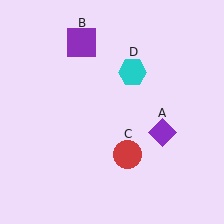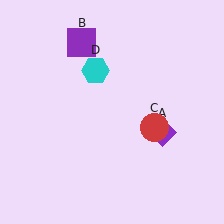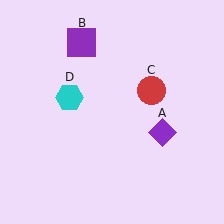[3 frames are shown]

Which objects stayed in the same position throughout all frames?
Purple diamond (object A) and purple square (object B) remained stationary.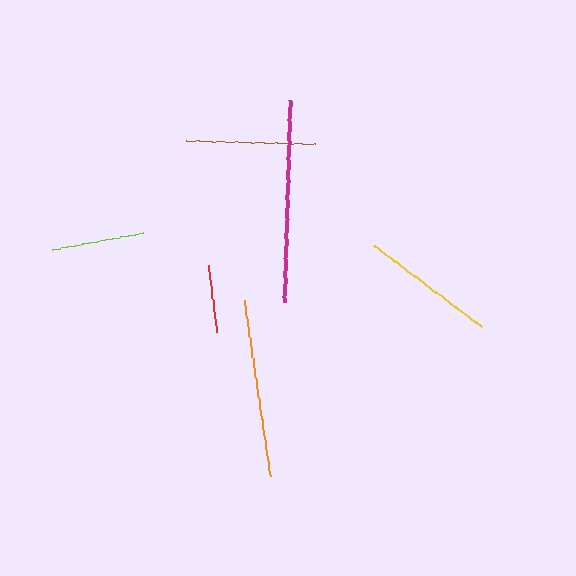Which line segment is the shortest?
The red line is the shortest at approximately 68 pixels.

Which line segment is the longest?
The magenta line is the longest at approximately 202 pixels.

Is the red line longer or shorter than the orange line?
The orange line is longer than the red line.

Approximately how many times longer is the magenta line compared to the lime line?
The magenta line is approximately 2.2 times the length of the lime line.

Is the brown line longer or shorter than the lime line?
The brown line is longer than the lime line.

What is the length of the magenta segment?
The magenta segment is approximately 202 pixels long.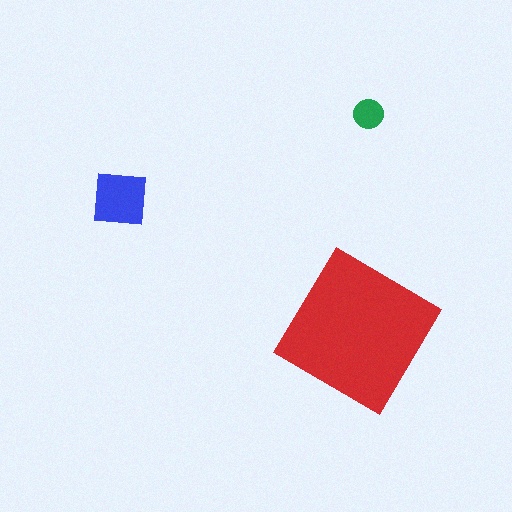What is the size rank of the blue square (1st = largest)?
2nd.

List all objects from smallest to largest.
The green circle, the blue square, the red diamond.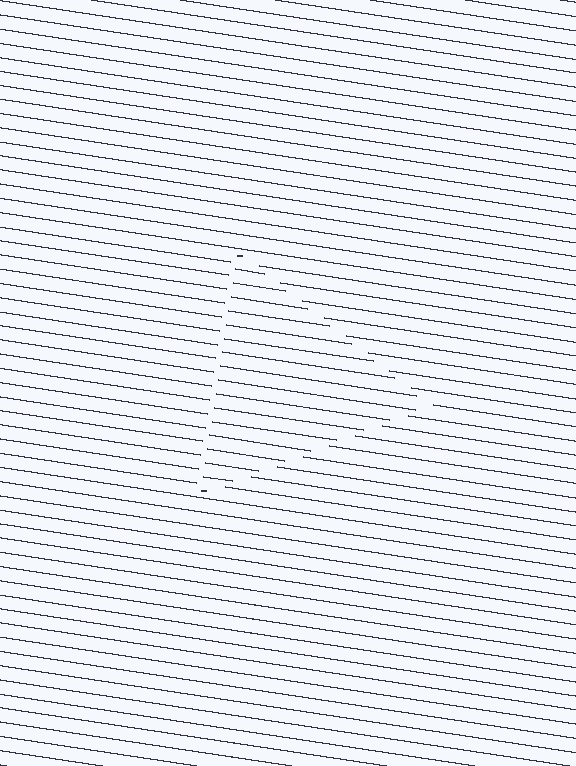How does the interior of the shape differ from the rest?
The interior of the shape contains the same grating, shifted by half a period — the contour is defined by the phase discontinuity where line-ends from the inner and outer gratings abut.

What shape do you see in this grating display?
An illusory triangle. The interior of the shape contains the same grating, shifted by half a period — the contour is defined by the phase discontinuity where line-ends from the inner and outer gratings abut.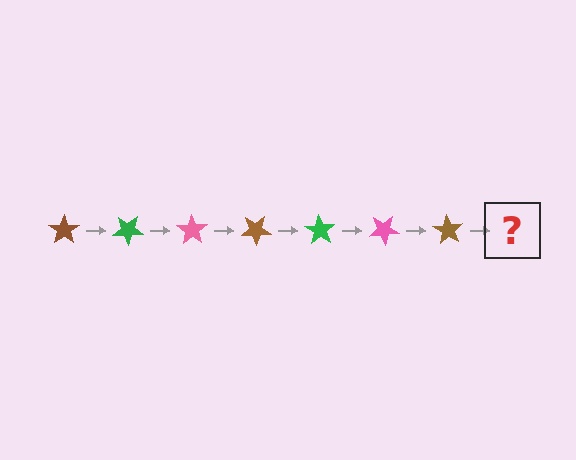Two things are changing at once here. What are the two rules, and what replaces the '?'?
The two rules are that it rotates 35 degrees each step and the color cycles through brown, green, and pink. The '?' should be a green star, rotated 245 degrees from the start.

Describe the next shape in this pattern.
It should be a green star, rotated 245 degrees from the start.